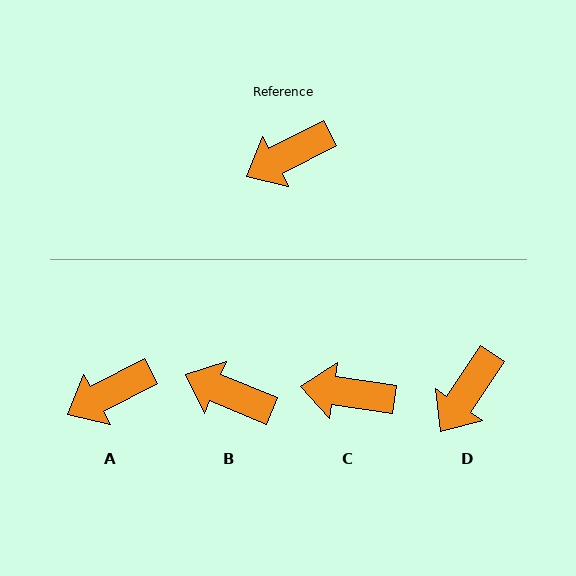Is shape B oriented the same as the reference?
No, it is off by about 51 degrees.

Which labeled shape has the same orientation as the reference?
A.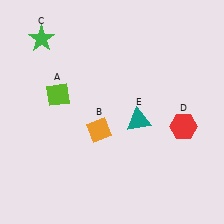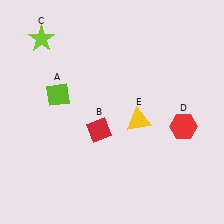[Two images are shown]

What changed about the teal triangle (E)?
In Image 1, E is teal. In Image 2, it changed to yellow.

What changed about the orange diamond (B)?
In Image 1, B is orange. In Image 2, it changed to red.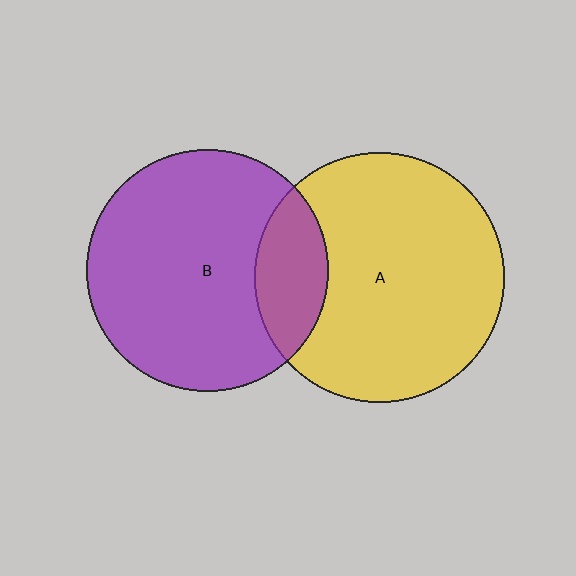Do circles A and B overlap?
Yes.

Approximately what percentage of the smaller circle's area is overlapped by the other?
Approximately 20%.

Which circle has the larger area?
Circle A (yellow).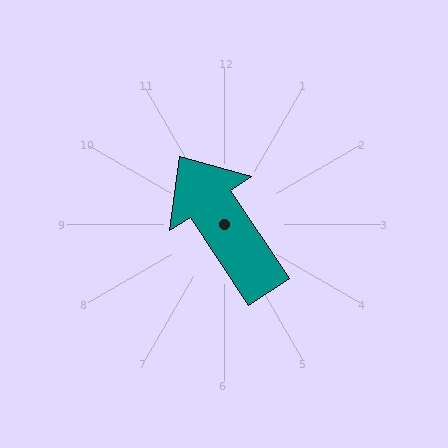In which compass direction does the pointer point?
Northwest.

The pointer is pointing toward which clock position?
Roughly 11 o'clock.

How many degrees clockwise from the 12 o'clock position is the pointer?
Approximately 327 degrees.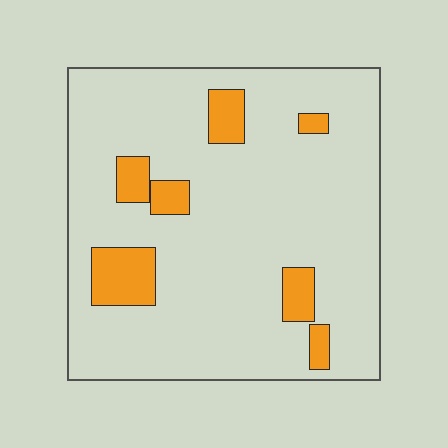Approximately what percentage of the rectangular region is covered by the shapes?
Approximately 10%.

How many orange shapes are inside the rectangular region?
7.